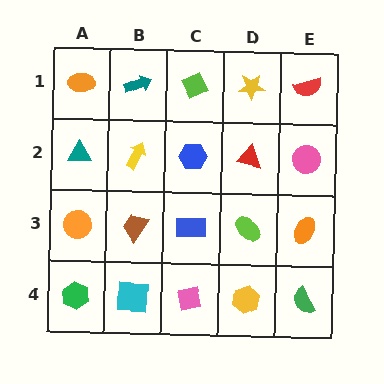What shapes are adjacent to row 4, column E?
An orange ellipse (row 3, column E), a yellow hexagon (row 4, column D).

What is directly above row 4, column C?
A blue rectangle.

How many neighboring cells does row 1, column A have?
2.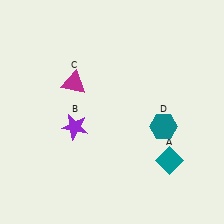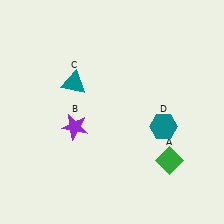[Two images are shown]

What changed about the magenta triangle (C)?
In Image 1, C is magenta. In Image 2, it changed to teal.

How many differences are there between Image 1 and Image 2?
There are 2 differences between the two images.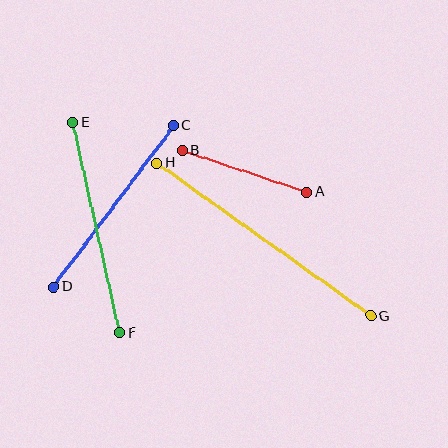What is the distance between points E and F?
The distance is approximately 215 pixels.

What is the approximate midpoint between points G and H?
The midpoint is at approximately (264, 239) pixels.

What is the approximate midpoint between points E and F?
The midpoint is at approximately (96, 227) pixels.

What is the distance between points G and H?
The distance is approximately 262 pixels.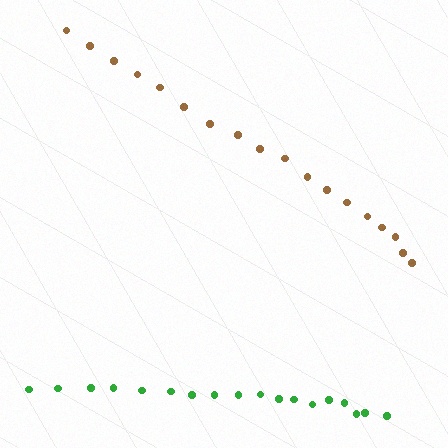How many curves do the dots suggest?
There are 2 distinct paths.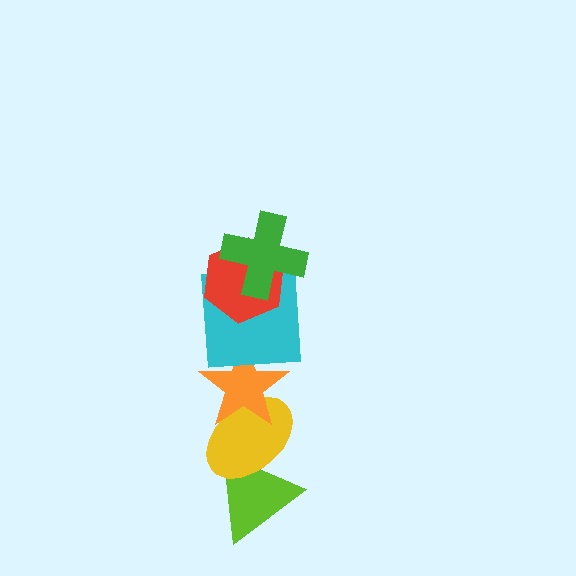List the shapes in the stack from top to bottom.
From top to bottom: the green cross, the red hexagon, the cyan square, the orange star, the yellow ellipse, the lime triangle.